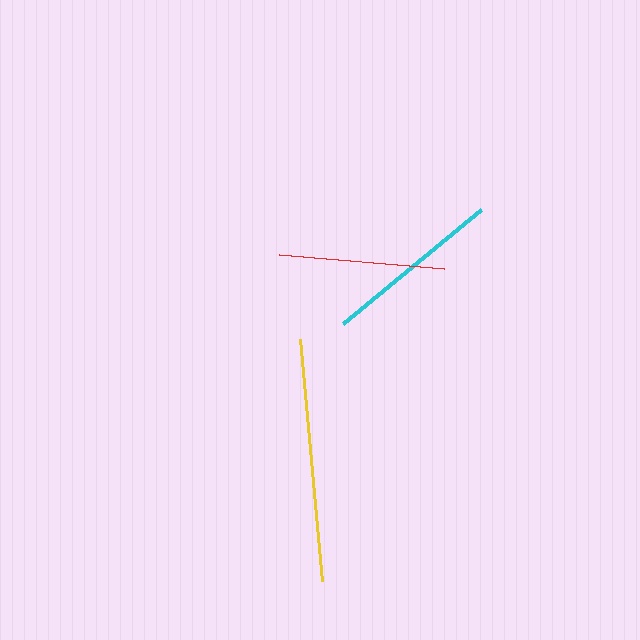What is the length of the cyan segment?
The cyan segment is approximately 178 pixels long.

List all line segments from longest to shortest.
From longest to shortest: yellow, cyan, red.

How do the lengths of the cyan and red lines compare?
The cyan and red lines are approximately the same length.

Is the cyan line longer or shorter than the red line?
The cyan line is longer than the red line.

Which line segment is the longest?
The yellow line is the longest at approximately 243 pixels.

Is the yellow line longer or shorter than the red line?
The yellow line is longer than the red line.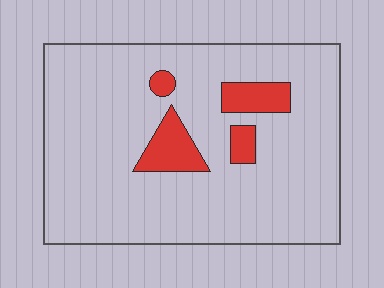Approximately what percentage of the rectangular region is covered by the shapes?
Approximately 10%.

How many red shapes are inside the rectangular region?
4.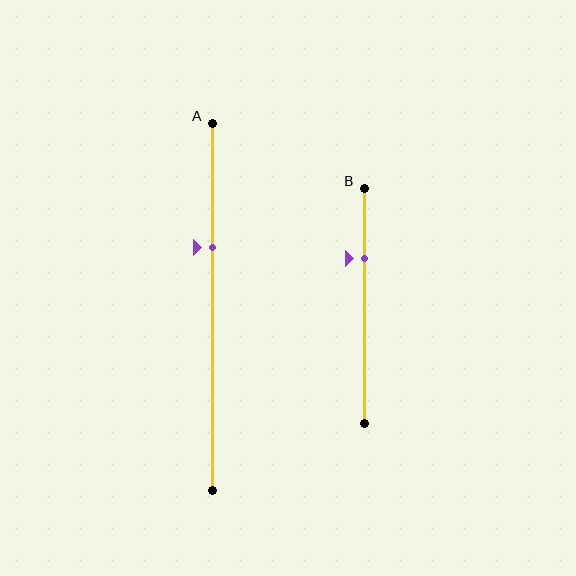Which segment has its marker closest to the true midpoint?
Segment A has its marker closest to the true midpoint.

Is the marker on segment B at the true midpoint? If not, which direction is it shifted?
No, the marker on segment B is shifted upward by about 20% of the segment length.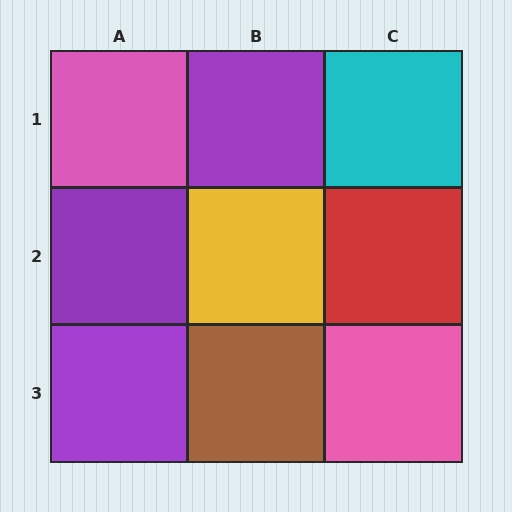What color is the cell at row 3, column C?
Pink.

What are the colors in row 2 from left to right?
Purple, yellow, red.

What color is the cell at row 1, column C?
Cyan.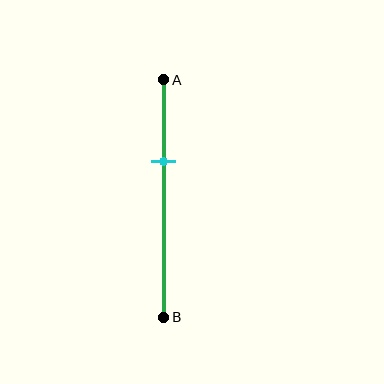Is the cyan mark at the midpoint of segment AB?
No, the mark is at about 35% from A, not at the 50% midpoint.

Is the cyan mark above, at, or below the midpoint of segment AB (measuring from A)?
The cyan mark is above the midpoint of segment AB.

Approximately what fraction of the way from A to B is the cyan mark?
The cyan mark is approximately 35% of the way from A to B.